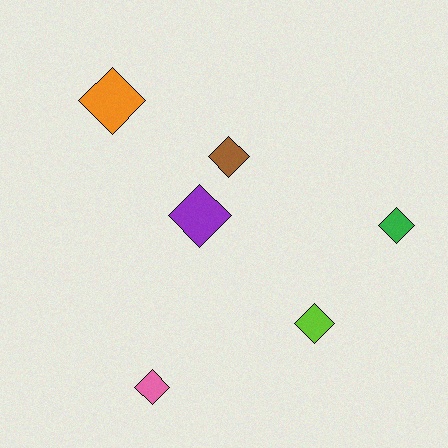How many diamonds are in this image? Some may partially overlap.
There are 6 diamonds.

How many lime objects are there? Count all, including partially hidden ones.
There is 1 lime object.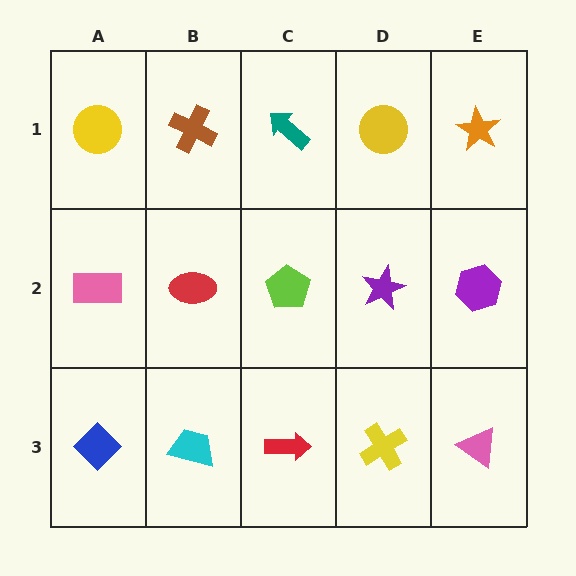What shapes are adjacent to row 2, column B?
A brown cross (row 1, column B), a cyan trapezoid (row 3, column B), a pink rectangle (row 2, column A), a lime pentagon (row 2, column C).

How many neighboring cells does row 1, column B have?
3.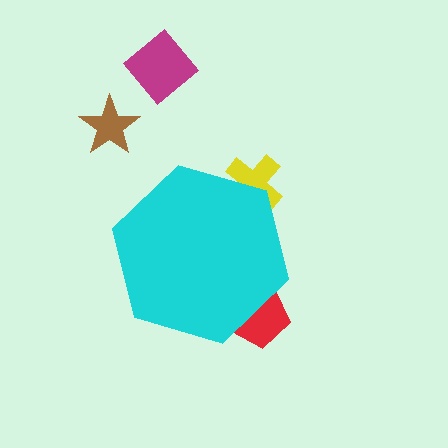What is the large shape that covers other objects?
A cyan hexagon.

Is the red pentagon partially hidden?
Yes, the red pentagon is partially hidden behind the cyan hexagon.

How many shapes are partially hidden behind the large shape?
2 shapes are partially hidden.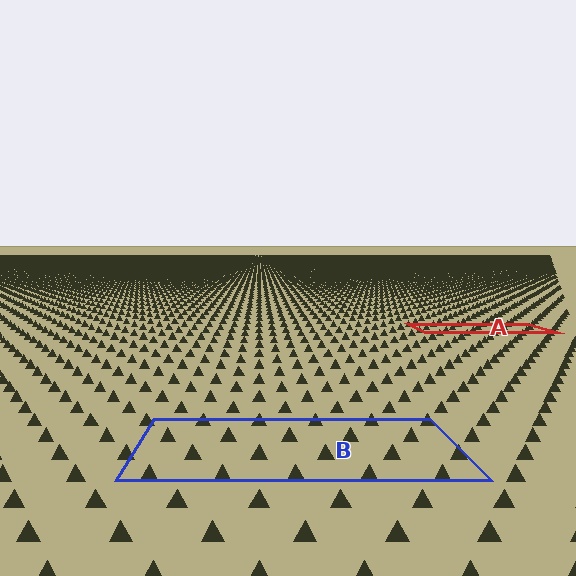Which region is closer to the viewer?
Region B is closer. The texture elements there are larger and more spread out.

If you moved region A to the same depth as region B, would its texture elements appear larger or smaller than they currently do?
They would appear larger. At a closer depth, the same texture elements are projected at a bigger on-screen size.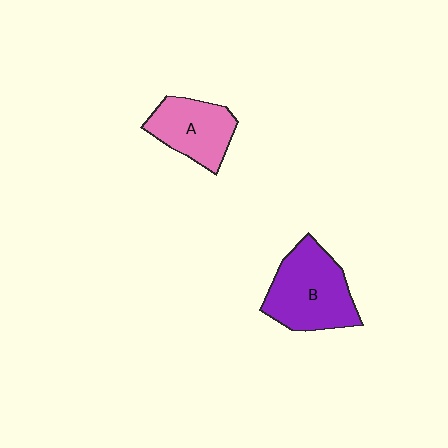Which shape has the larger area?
Shape B (purple).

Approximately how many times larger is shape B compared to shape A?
Approximately 1.4 times.